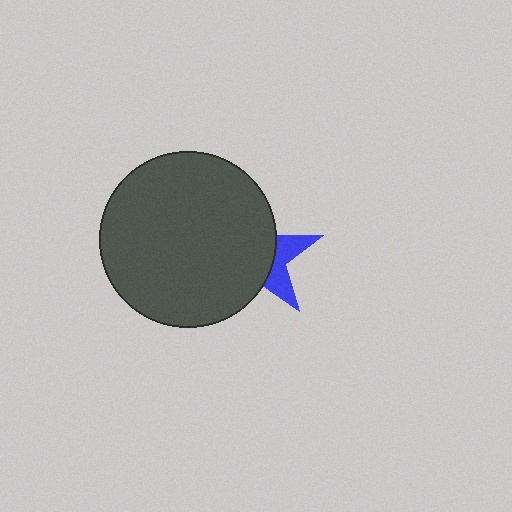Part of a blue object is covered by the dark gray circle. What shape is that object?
It is a star.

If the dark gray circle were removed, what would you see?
You would see the complete blue star.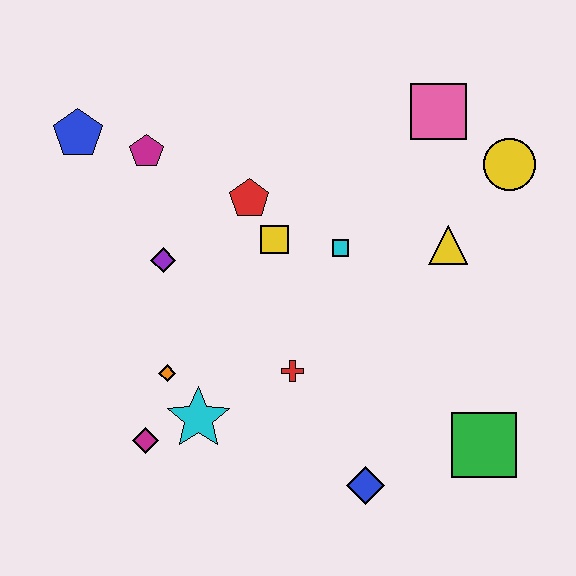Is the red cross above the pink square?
No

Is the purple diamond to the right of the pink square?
No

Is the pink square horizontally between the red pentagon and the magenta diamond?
No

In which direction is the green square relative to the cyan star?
The green square is to the right of the cyan star.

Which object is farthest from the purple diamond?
The green square is farthest from the purple diamond.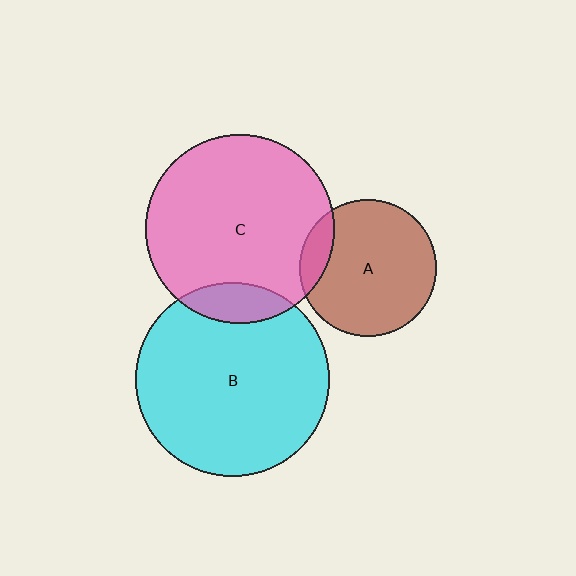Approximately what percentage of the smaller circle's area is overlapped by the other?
Approximately 10%.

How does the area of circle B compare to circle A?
Approximately 2.0 times.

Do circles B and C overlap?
Yes.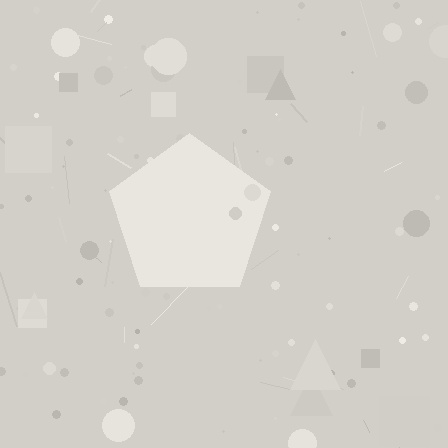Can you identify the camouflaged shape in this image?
The camouflaged shape is a pentagon.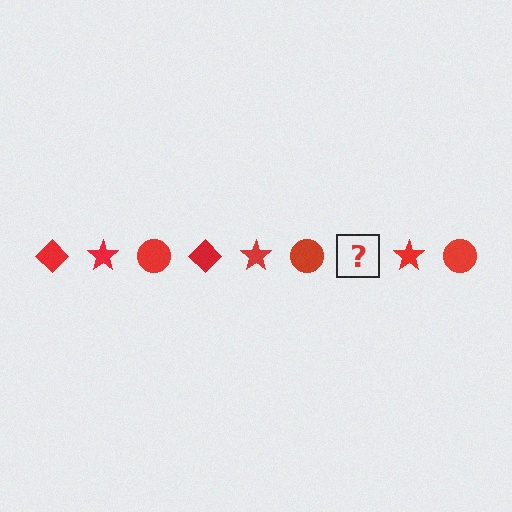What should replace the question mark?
The question mark should be replaced with a red diamond.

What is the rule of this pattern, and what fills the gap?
The rule is that the pattern cycles through diamond, star, circle shapes in red. The gap should be filled with a red diamond.